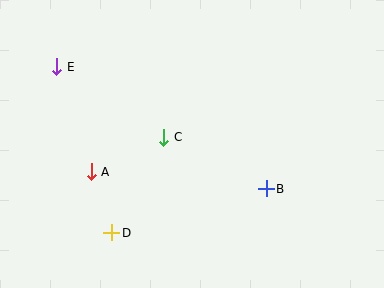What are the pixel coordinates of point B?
Point B is at (266, 189).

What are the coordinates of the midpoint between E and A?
The midpoint between E and A is at (74, 119).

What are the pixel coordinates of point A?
Point A is at (91, 172).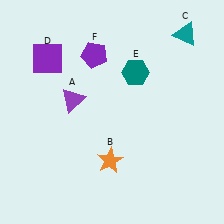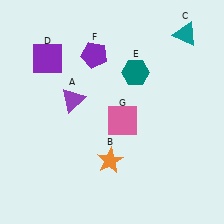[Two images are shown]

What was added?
A pink square (G) was added in Image 2.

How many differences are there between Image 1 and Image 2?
There is 1 difference between the two images.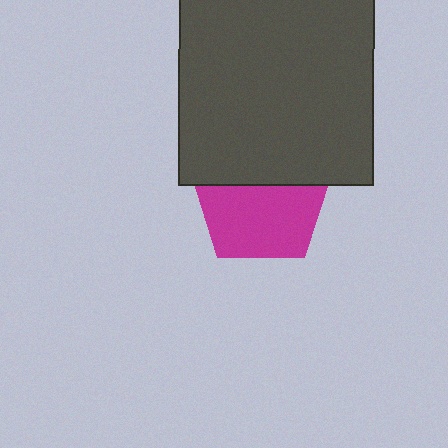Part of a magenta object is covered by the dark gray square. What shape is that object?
It is a pentagon.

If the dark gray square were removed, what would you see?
You would see the complete magenta pentagon.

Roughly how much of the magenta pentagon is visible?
About half of it is visible (roughly 61%).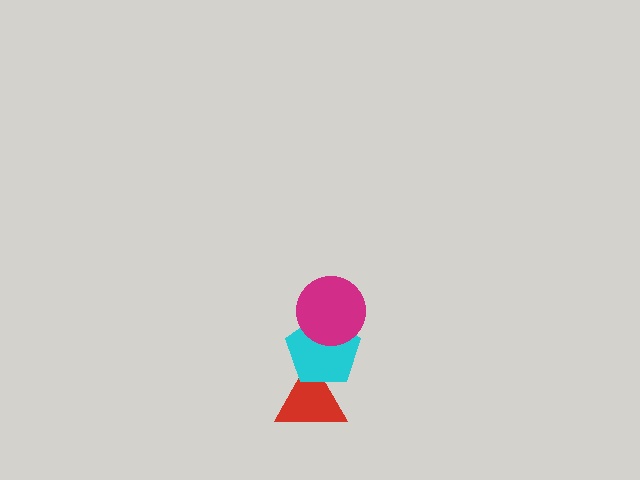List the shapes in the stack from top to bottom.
From top to bottom: the magenta circle, the cyan pentagon, the red triangle.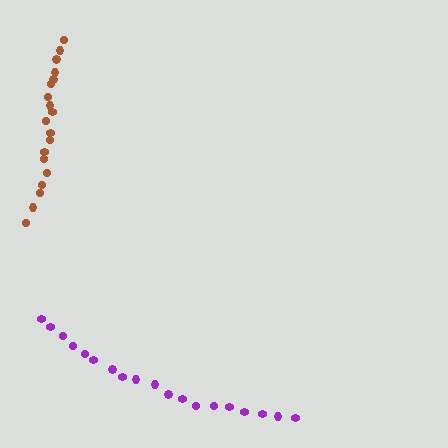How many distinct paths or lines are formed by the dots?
There are 2 distinct paths.